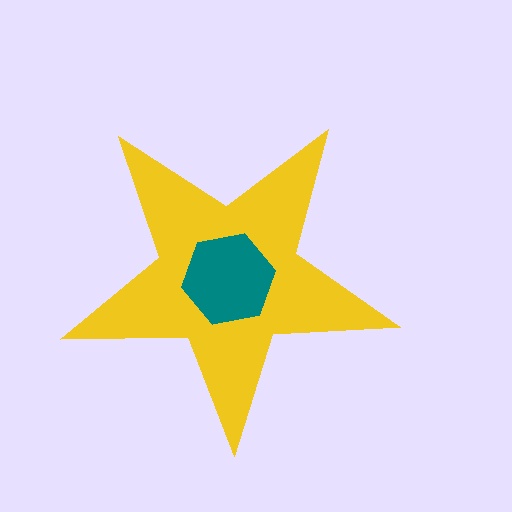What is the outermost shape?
The yellow star.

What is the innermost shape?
The teal hexagon.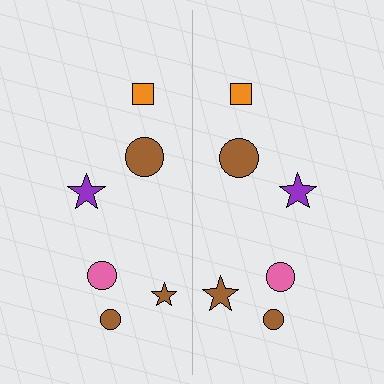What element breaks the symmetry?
The brown star on the right side has a different size than its mirror counterpart.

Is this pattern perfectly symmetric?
No, the pattern is not perfectly symmetric. The brown star on the right side has a different size than its mirror counterpart.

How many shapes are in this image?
There are 12 shapes in this image.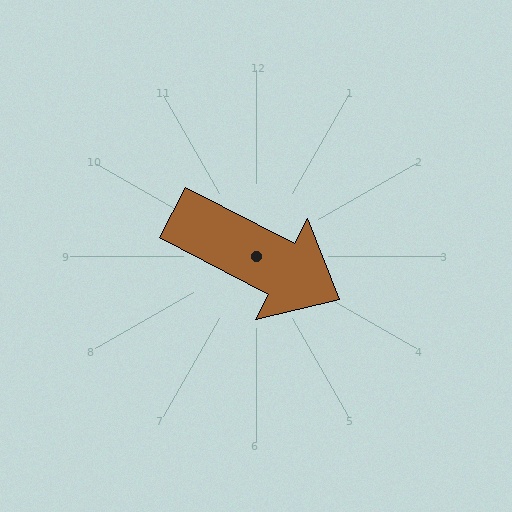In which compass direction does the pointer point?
Southeast.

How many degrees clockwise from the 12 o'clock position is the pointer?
Approximately 117 degrees.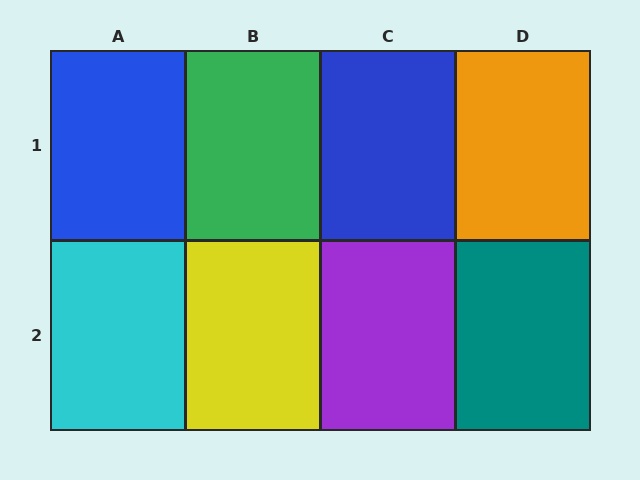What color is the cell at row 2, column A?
Cyan.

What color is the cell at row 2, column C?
Purple.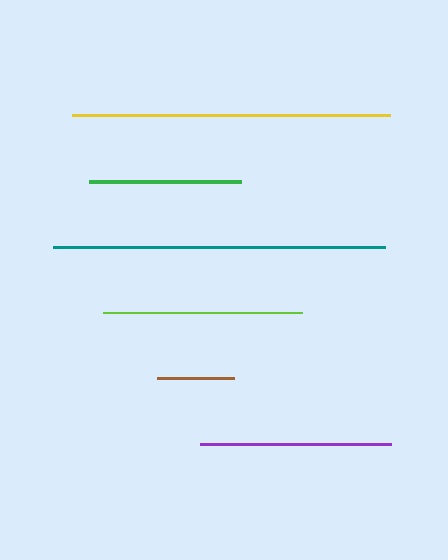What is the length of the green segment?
The green segment is approximately 153 pixels long.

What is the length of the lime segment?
The lime segment is approximately 198 pixels long.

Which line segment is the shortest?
The brown line is the shortest at approximately 77 pixels.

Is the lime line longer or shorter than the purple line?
The lime line is longer than the purple line.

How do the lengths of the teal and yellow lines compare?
The teal and yellow lines are approximately the same length.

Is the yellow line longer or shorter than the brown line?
The yellow line is longer than the brown line.